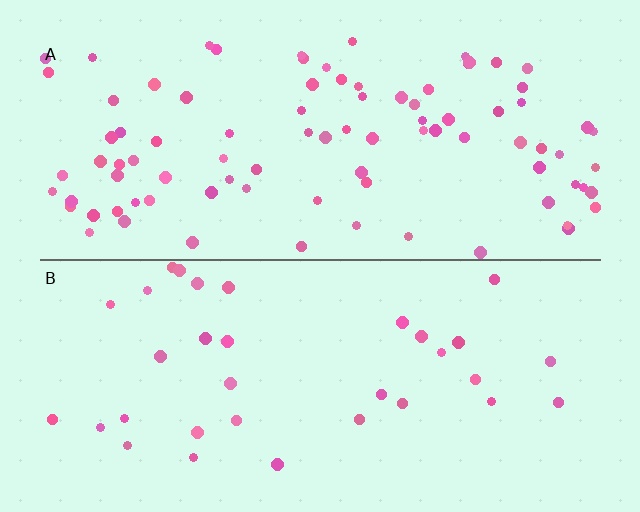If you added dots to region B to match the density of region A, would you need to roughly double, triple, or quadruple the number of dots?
Approximately triple.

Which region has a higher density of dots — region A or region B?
A (the top).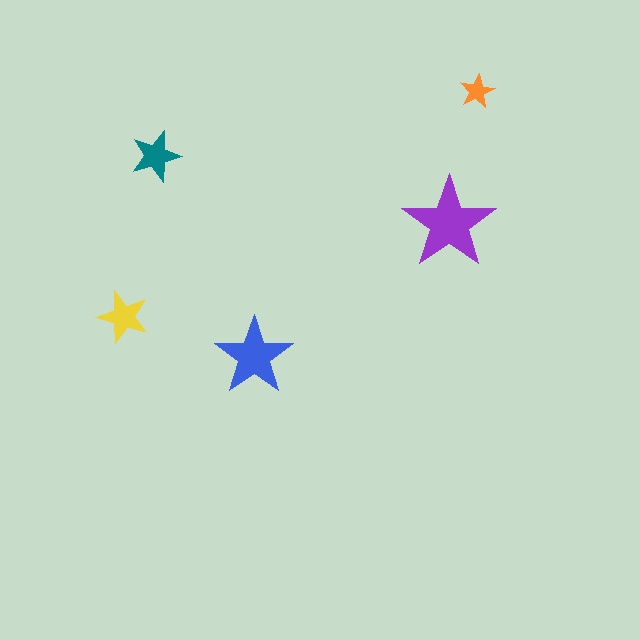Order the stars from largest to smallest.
the purple one, the blue one, the yellow one, the teal one, the orange one.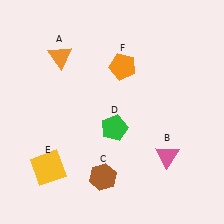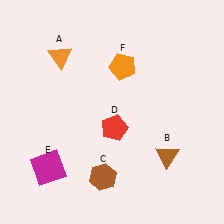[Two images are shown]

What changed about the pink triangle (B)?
In Image 1, B is pink. In Image 2, it changed to brown.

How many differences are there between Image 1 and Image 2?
There are 3 differences between the two images.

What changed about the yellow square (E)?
In Image 1, E is yellow. In Image 2, it changed to magenta.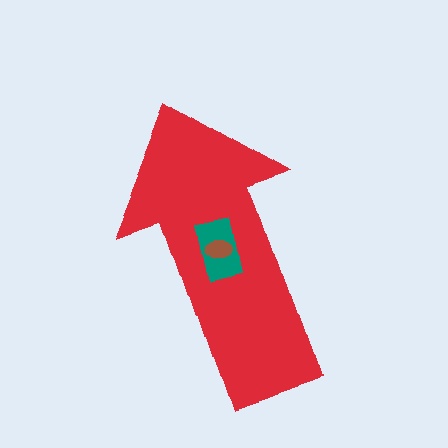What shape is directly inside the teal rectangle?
The brown ellipse.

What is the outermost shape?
The red arrow.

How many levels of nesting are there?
3.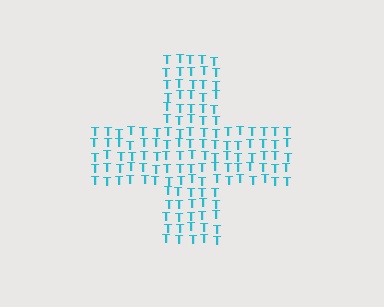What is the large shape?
The large shape is a cross.